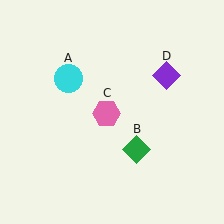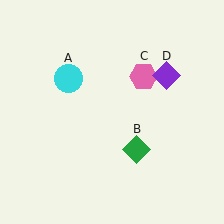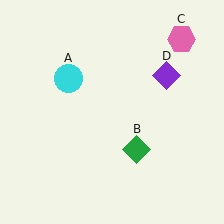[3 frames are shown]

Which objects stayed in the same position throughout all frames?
Cyan circle (object A) and green diamond (object B) and purple diamond (object D) remained stationary.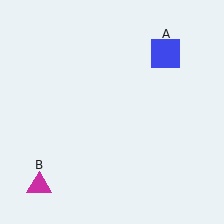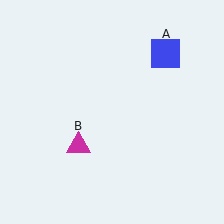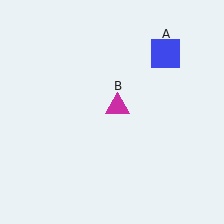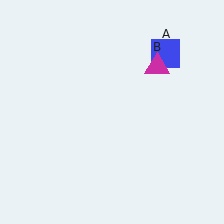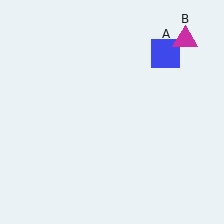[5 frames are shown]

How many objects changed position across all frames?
1 object changed position: magenta triangle (object B).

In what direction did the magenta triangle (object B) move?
The magenta triangle (object B) moved up and to the right.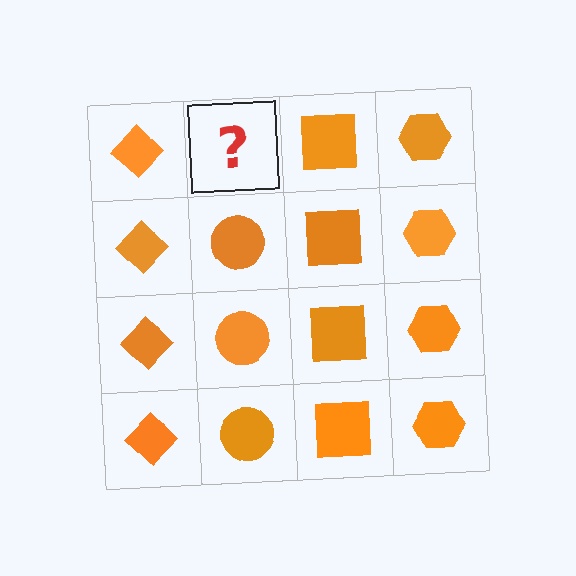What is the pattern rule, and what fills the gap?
The rule is that each column has a consistent shape. The gap should be filled with an orange circle.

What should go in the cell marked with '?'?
The missing cell should contain an orange circle.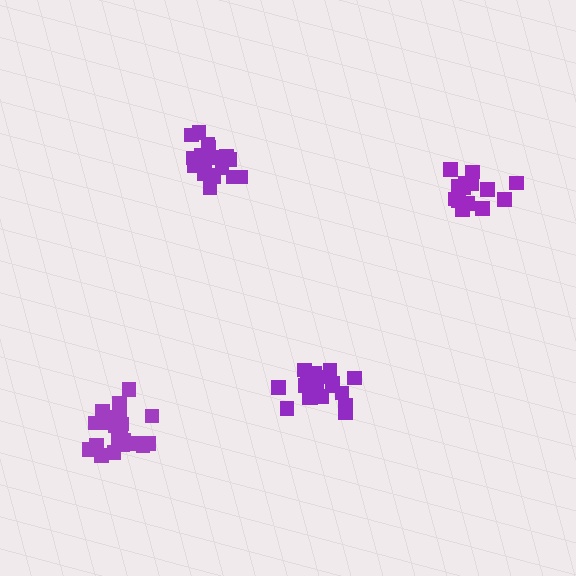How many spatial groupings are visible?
There are 4 spatial groupings.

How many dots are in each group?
Group 1: 19 dots, Group 2: 21 dots, Group 3: 19 dots, Group 4: 15 dots (74 total).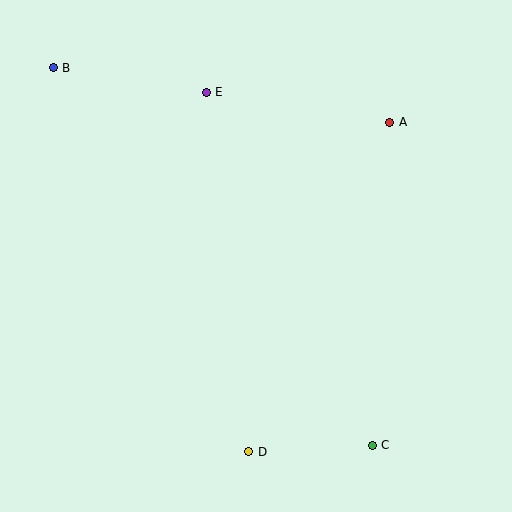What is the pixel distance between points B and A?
The distance between B and A is 341 pixels.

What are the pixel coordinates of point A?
Point A is at (390, 122).